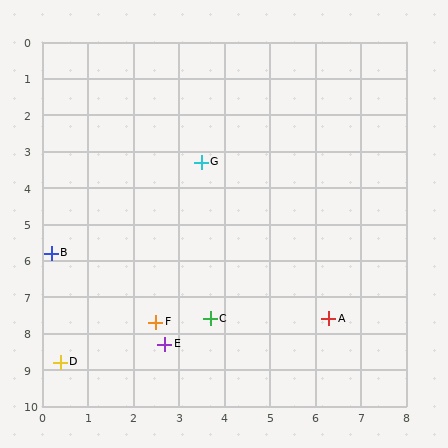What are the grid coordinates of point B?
Point B is at approximately (0.2, 5.8).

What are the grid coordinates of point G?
Point G is at approximately (3.5, 3.3).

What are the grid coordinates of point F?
Point F is at approximately (2.5, 7.7).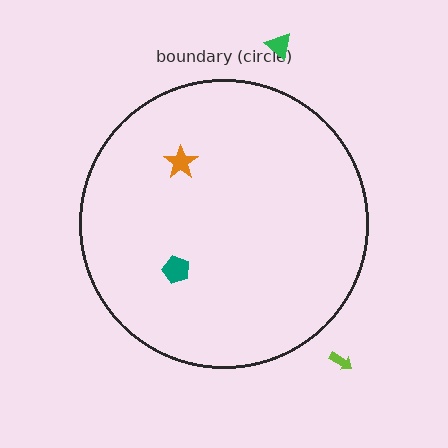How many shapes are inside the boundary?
2 inside, 2 outside.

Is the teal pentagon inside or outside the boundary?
Inside.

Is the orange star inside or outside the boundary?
Inside.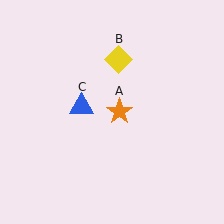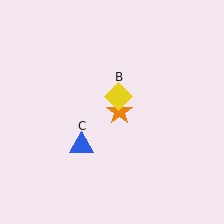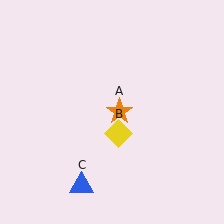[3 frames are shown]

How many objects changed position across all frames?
2 objects changed position: yellow diamond (object B), blue triangle (object C).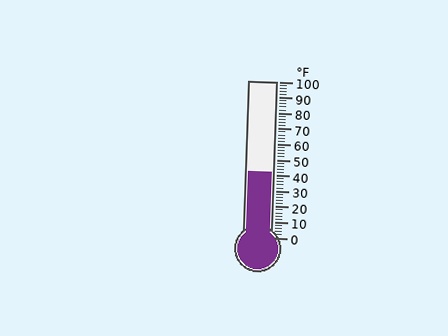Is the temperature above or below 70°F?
The temperature is below 70°F.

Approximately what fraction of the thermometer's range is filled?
The thermometer is filled to approximately 40% of its range.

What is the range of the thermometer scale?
The thermometer scale ranges from 0°F to 100°F.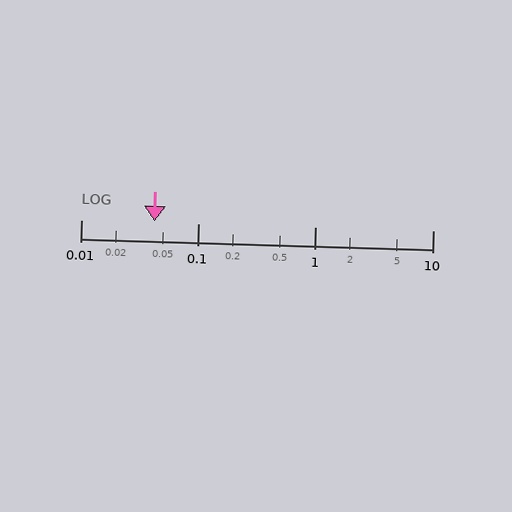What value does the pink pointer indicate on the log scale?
The pointer indicates approximately 0.042.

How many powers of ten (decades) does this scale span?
The scale spans 3 decades, from 0.01 to 10.